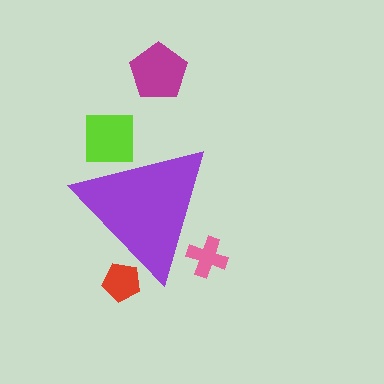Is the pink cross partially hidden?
Yes, the pink cross is partially hidden behind the purple triangle.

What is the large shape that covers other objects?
A purple triangle.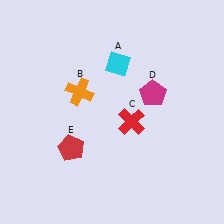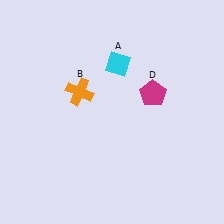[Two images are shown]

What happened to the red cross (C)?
The red cross (C) was removed in Image 2. It was in the bottom-right area of Image 1.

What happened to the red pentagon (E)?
The red pentagon (E) was removed in Image 2. It was in the bottom-left area of Image 1.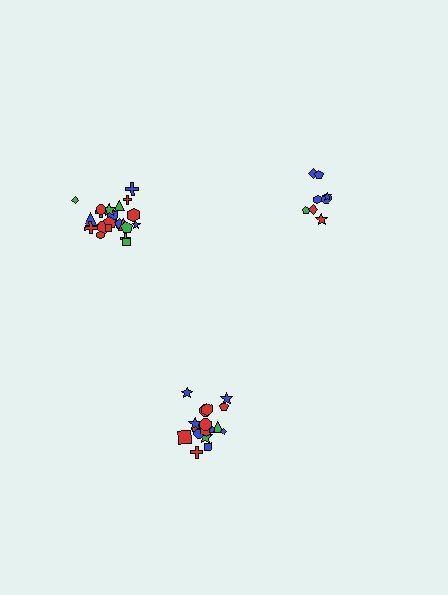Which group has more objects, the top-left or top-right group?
The top-left group.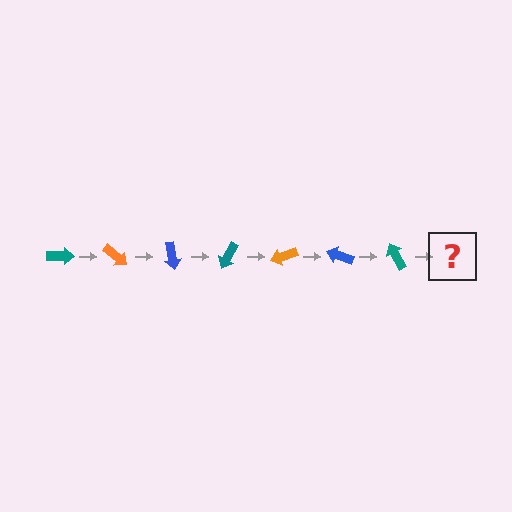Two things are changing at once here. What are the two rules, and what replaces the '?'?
The two rules are that it rotates 40 degrees each step and the color cycles through teal, orange, and blue. The '?' should be an orange arrow, rotated 280 degrees from the start.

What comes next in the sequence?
The next element should be an orange arrow, rotated 280 degrees from the start.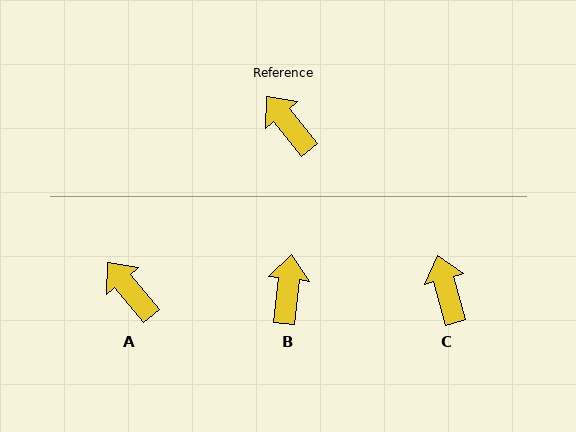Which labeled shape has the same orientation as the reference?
A.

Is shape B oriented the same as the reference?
No, it is off by about 45 degrees.